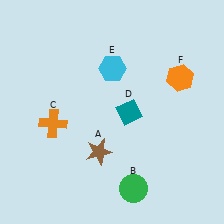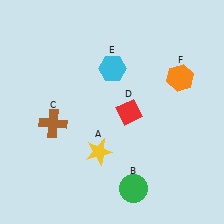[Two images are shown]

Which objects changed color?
A changed from brown to yellow. C changed from orange to brown. D changed from teal to red.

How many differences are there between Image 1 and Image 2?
There are 3 differences between the two images.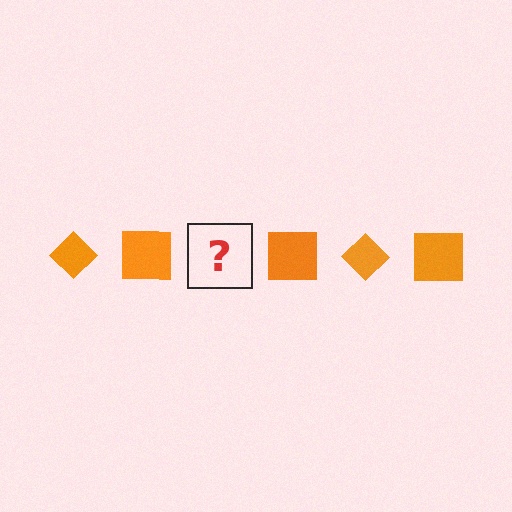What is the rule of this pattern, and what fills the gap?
The rule is that the pattern cycles through diamond, square shapes in orange. The gap should be filled with an orange diamond.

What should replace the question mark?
The question mark should be replaced with an orange diamond.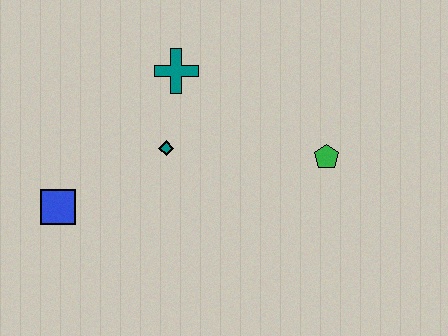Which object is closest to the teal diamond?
The teal cross is closest to the teal diamond.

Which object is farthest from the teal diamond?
The green pentagon is farthest from the teal diamond.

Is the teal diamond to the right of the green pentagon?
No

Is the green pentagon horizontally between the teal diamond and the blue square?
No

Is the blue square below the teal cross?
Yes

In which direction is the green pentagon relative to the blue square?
The green pentagon is to the right of the blue square.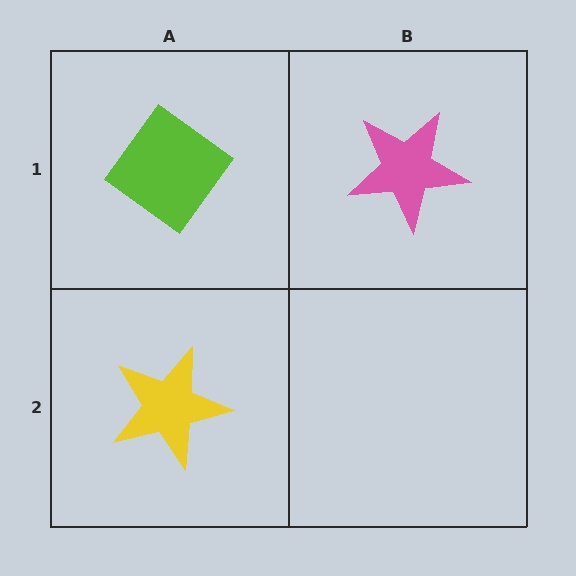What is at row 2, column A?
A yellow star.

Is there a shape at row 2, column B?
No, that cell is empty.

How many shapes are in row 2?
1 shape.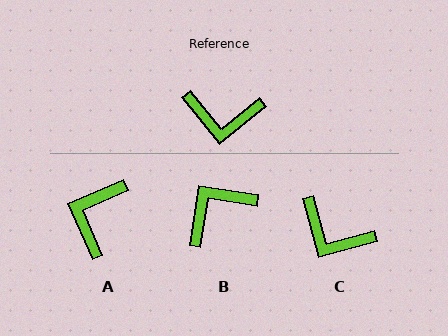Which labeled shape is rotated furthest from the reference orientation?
B, about 138 degrees away.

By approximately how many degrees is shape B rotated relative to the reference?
Approximately 138 degrees clockwise.